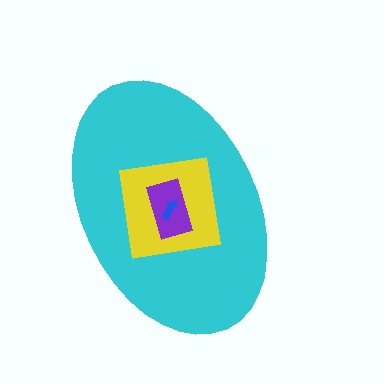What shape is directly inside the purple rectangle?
The blue arrow.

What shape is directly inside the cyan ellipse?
The yellow square.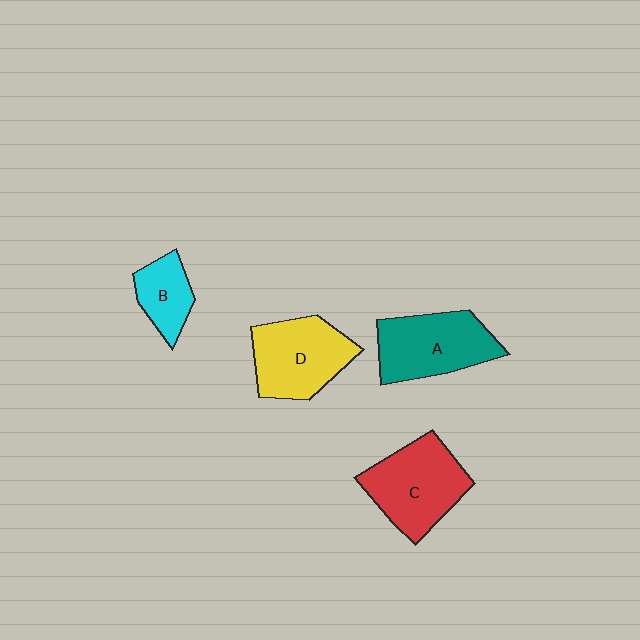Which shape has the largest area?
Shape C (red).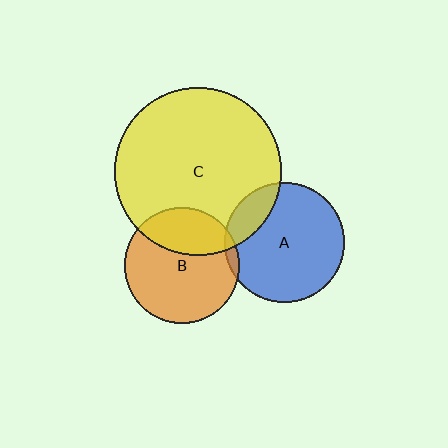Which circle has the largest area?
Circle C (yellow).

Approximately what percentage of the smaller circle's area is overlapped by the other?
Approximately 30%.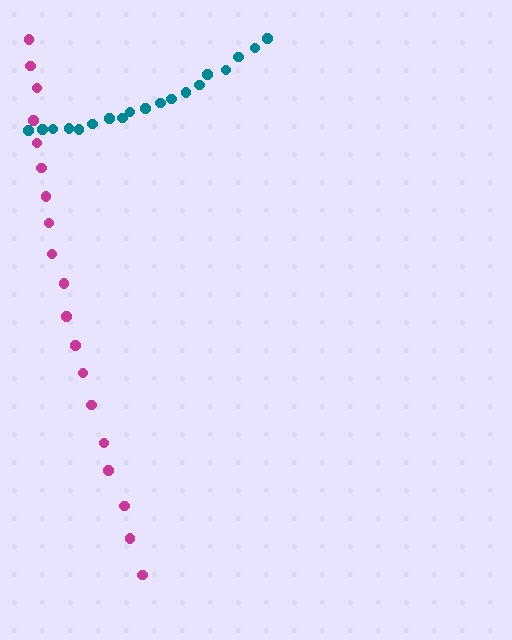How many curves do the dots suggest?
There are 2 distinct paths.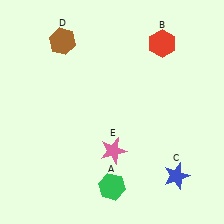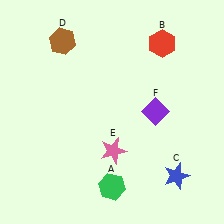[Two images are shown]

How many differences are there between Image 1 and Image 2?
There is 1 difference between the two images.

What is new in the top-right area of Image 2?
A purple diamond (F) was added in the top-right area of Image 2.